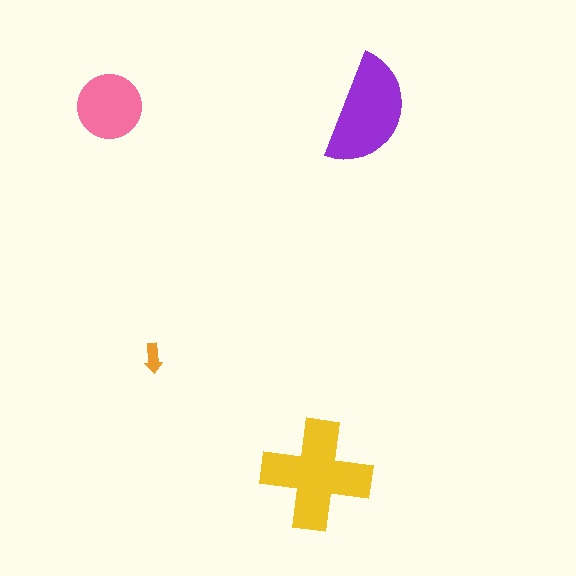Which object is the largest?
The yellow cross.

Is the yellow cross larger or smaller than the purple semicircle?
Larger.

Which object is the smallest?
The orange arrow.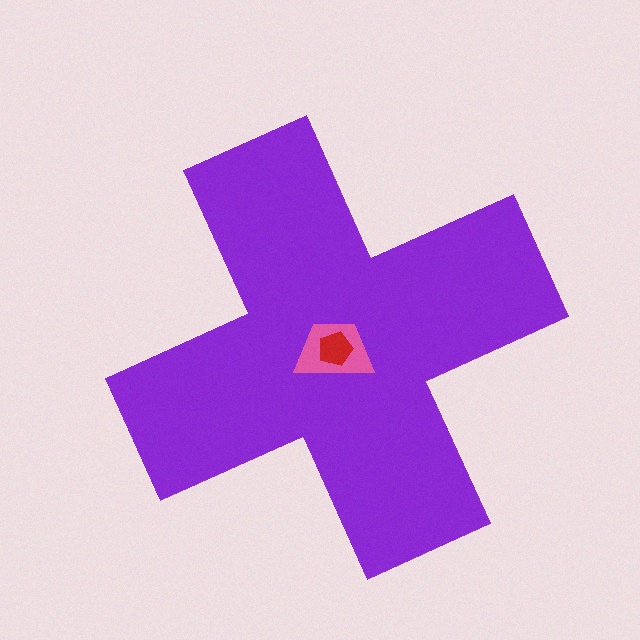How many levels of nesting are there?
3.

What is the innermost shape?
The red pentagon.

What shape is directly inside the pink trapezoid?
The red pentagon.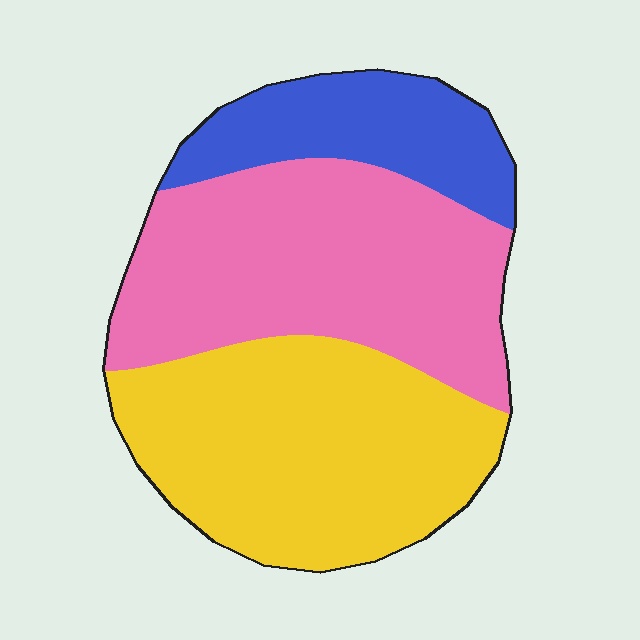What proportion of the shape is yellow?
Yellow covers around 40% of the shape.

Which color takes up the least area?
Blue, at roughly 20%.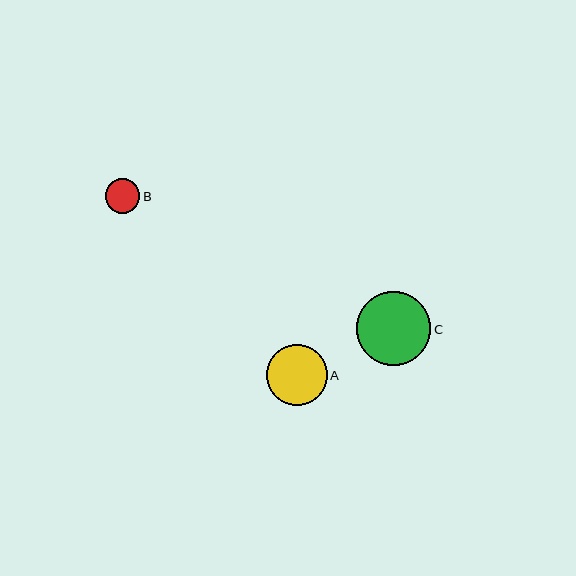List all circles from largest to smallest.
From largest to smallest: C, A, B.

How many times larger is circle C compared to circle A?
Circle C is approximately 1.2 times the size of circle A.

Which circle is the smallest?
Circle B is the smallest with a size of approximately 35 pixels.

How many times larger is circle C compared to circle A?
Circle C is approximately 1.2 times the size of circle A.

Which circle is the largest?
Circle C is the largest with a size of approximately 74 pixels.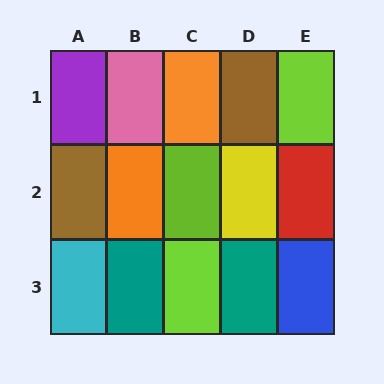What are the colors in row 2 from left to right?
Brown, orange, lime, yellow, red.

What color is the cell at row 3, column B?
Teal.